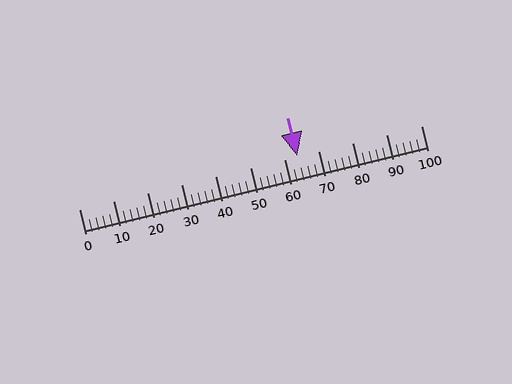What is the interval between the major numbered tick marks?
The major tick marks are spaced 10 units apart.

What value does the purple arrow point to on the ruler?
The purple arrow points to approximately 64.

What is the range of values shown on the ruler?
The ruler shows values from 0 to 100.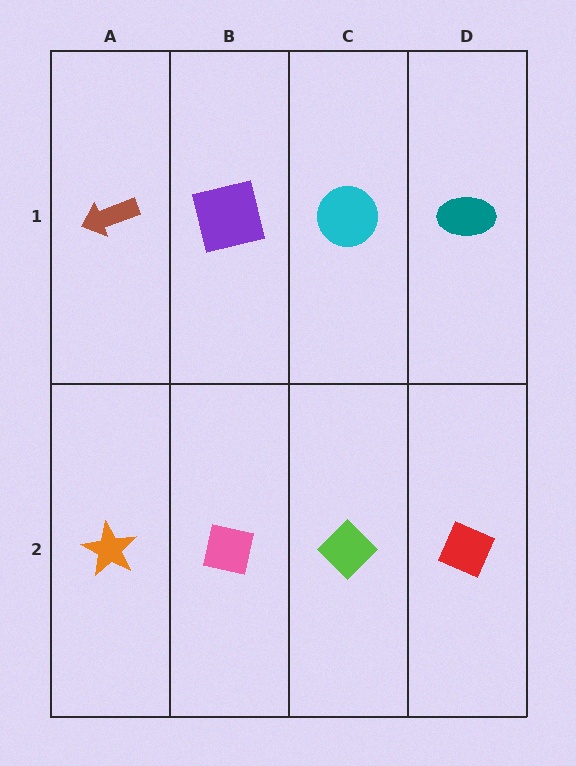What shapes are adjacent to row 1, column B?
A pink square (row 2, column B), a brown arrow (row 1, column A), a cyan circle (row 1, column C).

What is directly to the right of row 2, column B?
A lime diamond.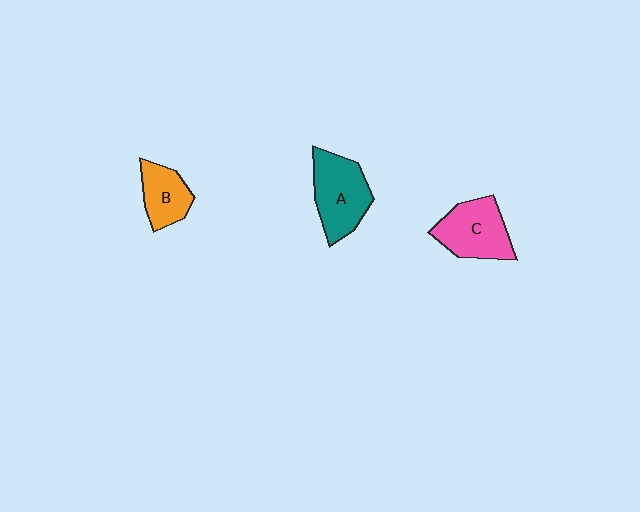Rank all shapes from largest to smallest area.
From largest to smallest: A (teal), C (pink), B (orange).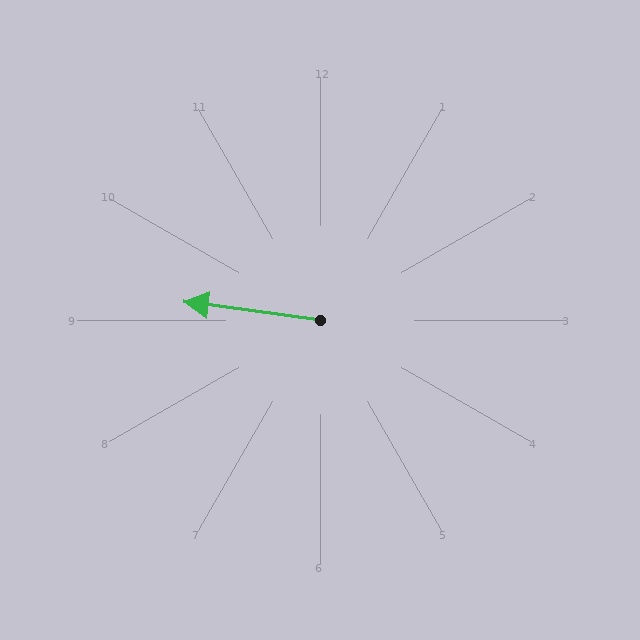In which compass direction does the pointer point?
West.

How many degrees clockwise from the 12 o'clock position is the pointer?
Approximately 278 degrees.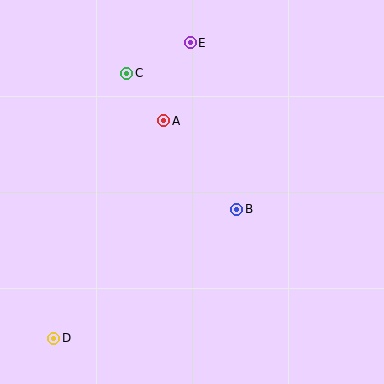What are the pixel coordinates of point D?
Point D is at (54, 339).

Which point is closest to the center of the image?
Point B at (237, 209) is closest to the center.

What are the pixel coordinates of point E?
Point E is at (190, 43).